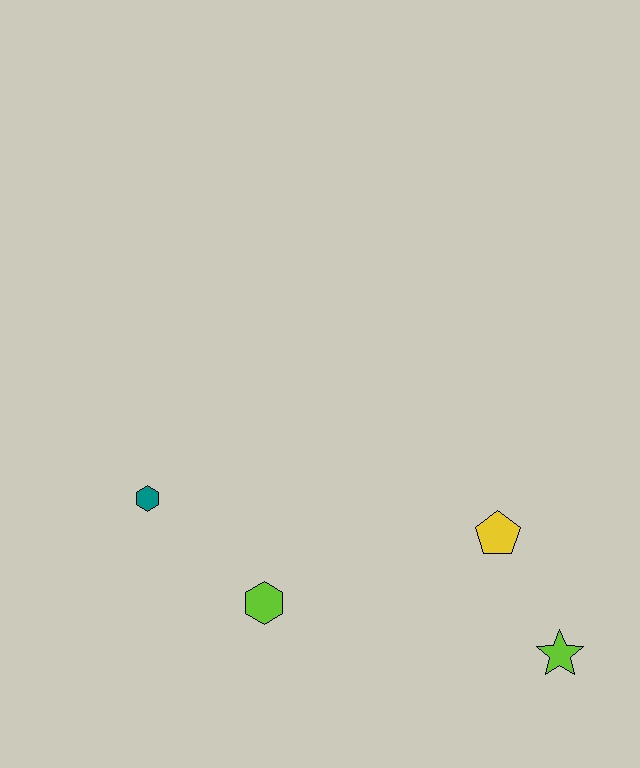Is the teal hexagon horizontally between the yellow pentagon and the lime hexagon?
No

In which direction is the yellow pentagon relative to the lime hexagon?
The yellow pentagon is to the right of the lime hexagon.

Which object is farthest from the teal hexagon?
The lime star is farthest from the teal hexagon.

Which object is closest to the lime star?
The yellow pentagon is closest to the lime star.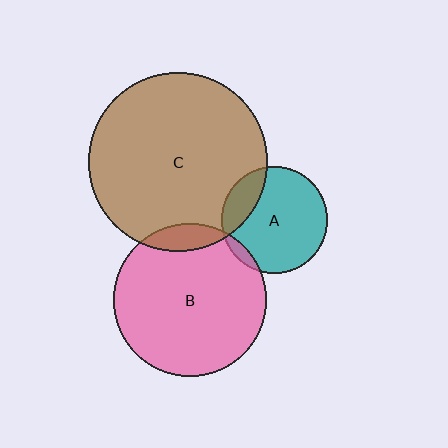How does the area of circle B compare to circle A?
Approximately 2.1 times.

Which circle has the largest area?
Circle C (brown).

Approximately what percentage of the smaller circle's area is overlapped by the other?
Approximately 20%.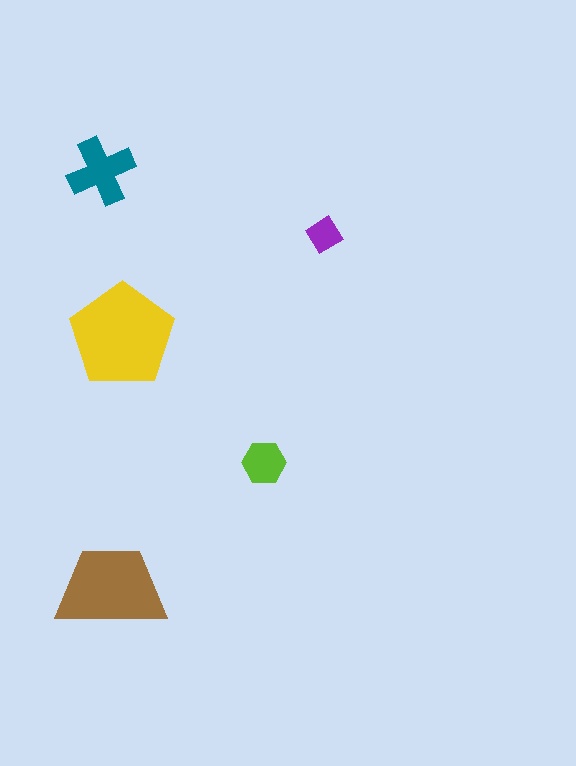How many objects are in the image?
There are 5 objects in the image.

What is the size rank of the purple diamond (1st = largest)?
5th.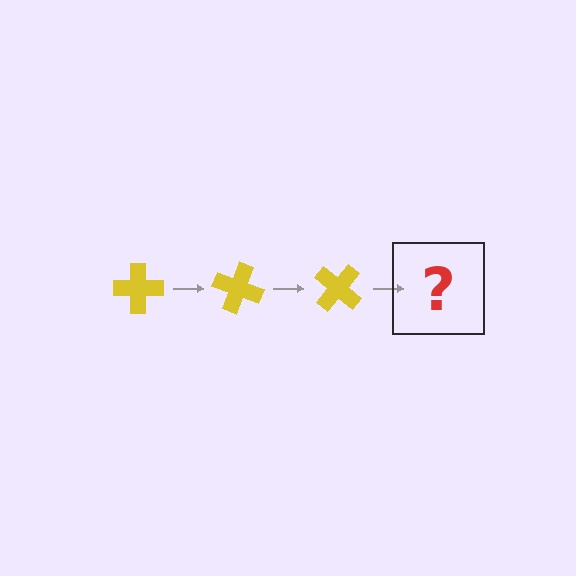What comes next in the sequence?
The next element should be a yellow cross rotated 60 degrees.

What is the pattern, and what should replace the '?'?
The pattern is that the cross rotates 20 degrees each step. The '?' should be a yellow cross rotated 60 degrees.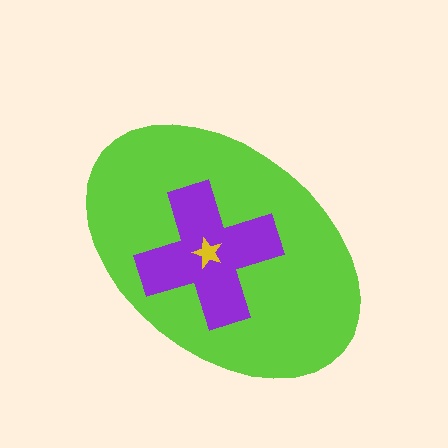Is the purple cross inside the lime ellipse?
Yes.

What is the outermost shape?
The lime ellipse.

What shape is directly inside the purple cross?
The yellow star.